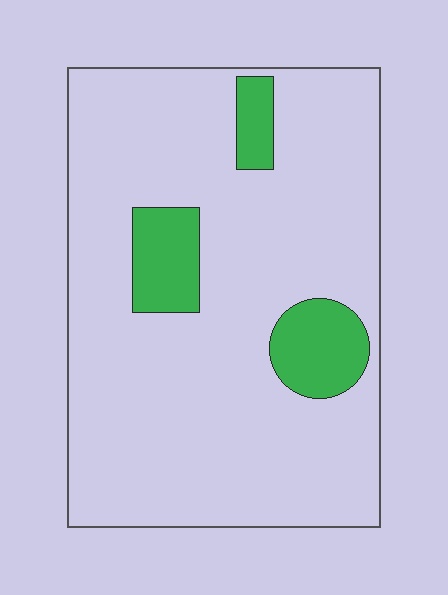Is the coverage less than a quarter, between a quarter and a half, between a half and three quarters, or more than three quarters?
Less than a quarter.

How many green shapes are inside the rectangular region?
3.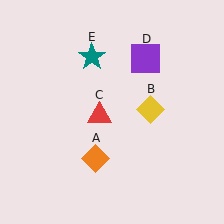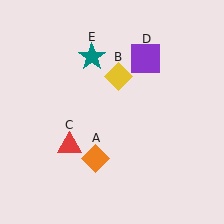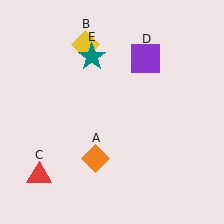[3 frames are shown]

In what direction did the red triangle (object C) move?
The red triangle (object C) moved down and to the left.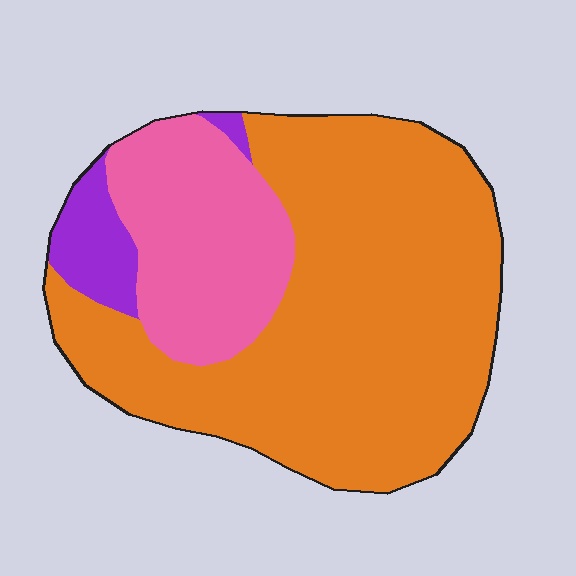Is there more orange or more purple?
Orange.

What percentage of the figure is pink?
Pink takes up about one quarter (1/4) of the figure.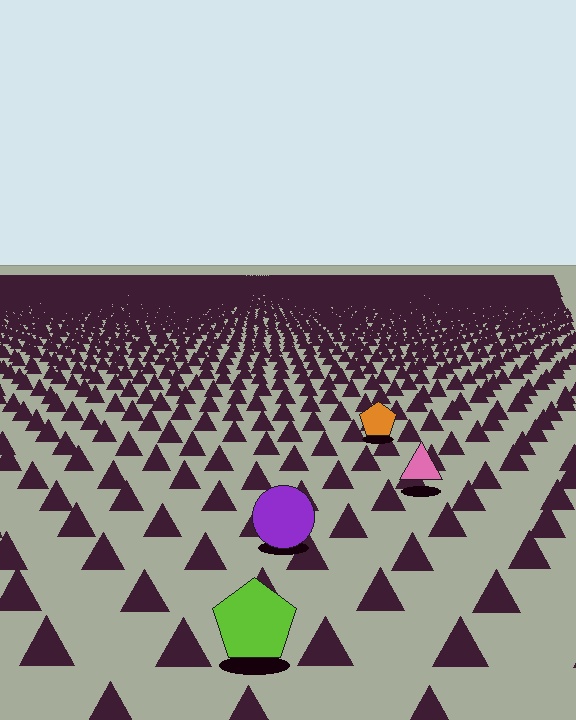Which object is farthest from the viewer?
The orange pentagon is farthest from the viewer. It appears smaller and the ground texture around it is denser.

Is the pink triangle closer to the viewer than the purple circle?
No. The purple circle is closer — you can tell from the texture gradient: the ground texture is coarser near it.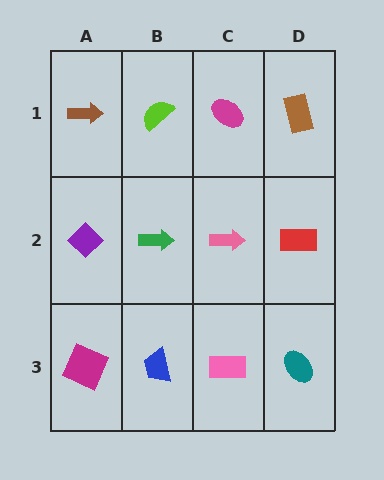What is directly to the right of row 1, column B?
A magenta ellipse.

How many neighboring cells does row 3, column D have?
2.